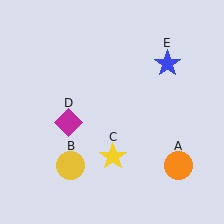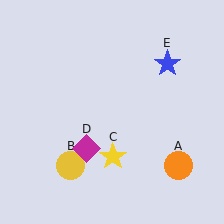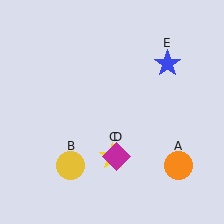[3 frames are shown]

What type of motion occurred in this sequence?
The magenta diamond (object D) rotated counterclockwise around the center of the scene.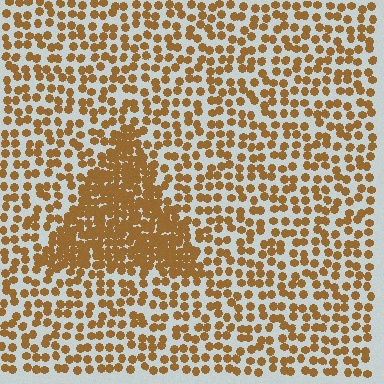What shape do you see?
I see a triangle.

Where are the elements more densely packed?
The elements are more densely packed inside the triangle boundary.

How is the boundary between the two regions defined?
The boundary is defined by a change in element density (approximately 2.3x ratio). All elements are the same color, size, and shape.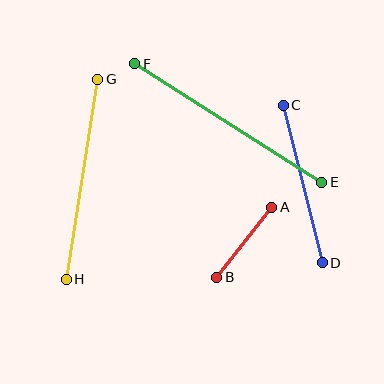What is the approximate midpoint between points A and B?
The midpoint is at approximately (244, 242) pixels.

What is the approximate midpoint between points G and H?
The midpoint is at approximately (82, 179) pixels.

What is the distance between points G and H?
The distance is approximately 202 pixels.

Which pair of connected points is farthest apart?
Points E and F are farthest apart.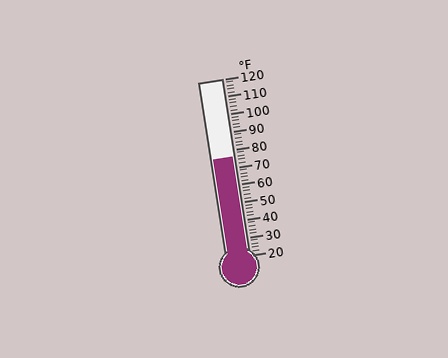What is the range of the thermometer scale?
The thermometer scale ranges from 20°F to 120°F.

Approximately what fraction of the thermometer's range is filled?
The thermometer is filled to approximately 55% of its range.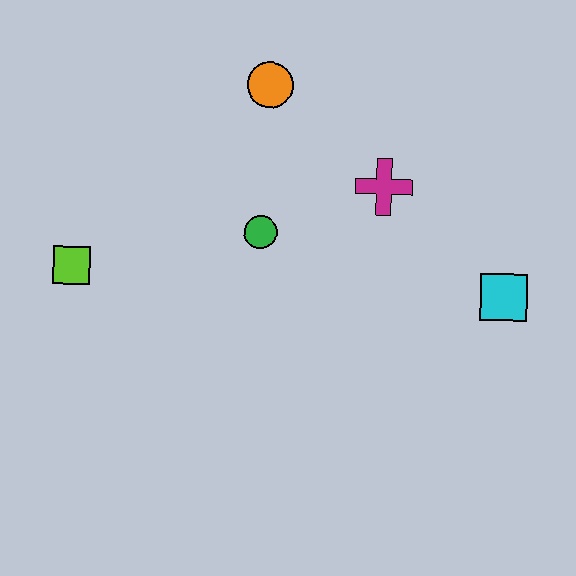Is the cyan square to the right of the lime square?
Yes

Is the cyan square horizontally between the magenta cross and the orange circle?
No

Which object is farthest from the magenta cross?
The lime square is farthest from the magenta cross.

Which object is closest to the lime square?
The green circle is closest to the lime square.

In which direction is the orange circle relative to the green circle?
The orange circle is above the green circle.